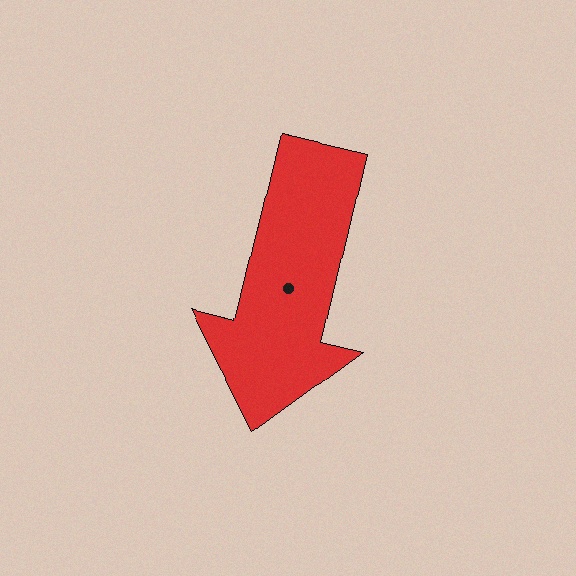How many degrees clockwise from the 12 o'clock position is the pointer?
Approximately 193 degrees.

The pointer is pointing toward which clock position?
Roughly 6 o'clock.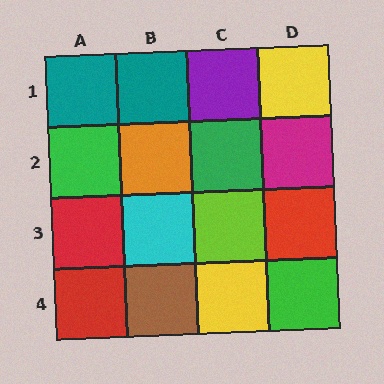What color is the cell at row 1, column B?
Teal.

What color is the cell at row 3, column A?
Red.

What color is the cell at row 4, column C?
Yellow.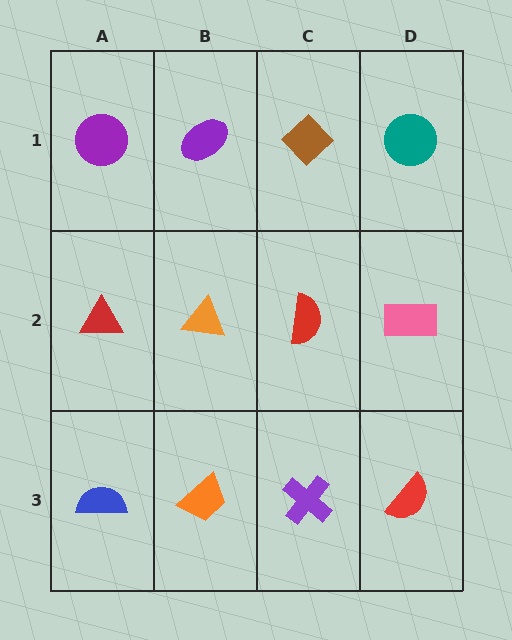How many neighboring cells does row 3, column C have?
3.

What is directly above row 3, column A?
A red triangle.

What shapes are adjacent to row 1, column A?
A red triangle (row 2, column A), a purple ellipse (row 1, column B).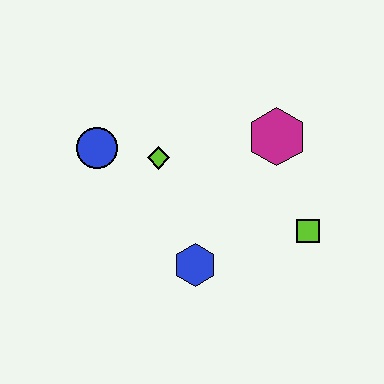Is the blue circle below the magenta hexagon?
Yes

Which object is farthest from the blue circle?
The lime square is farthest from the blue circle.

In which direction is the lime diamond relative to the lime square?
The lime diamond is to the left of the lime square.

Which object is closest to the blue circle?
The lime diamond is closest to the blue circle.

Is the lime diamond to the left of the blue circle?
No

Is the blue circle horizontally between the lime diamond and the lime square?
No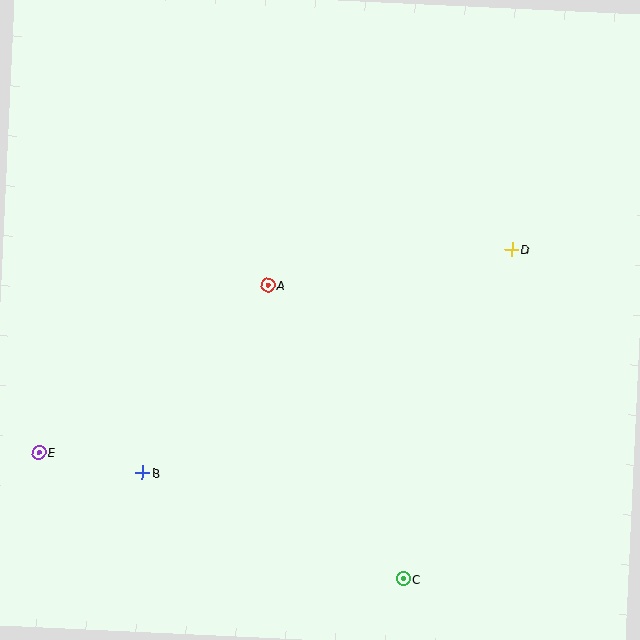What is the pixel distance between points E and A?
The distance between E and A is 283 pixels.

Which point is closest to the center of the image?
Point A at (268, 285) is closest to the center.